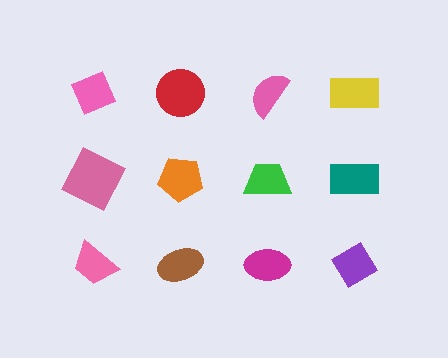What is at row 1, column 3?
A pink semicircle.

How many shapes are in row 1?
4 shapes.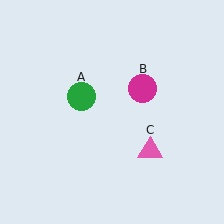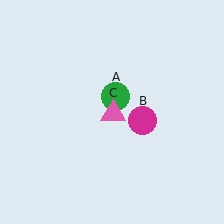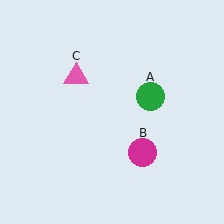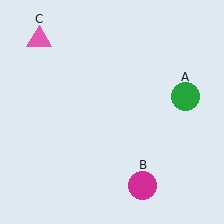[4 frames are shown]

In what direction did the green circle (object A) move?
The green circle (object A) moved right.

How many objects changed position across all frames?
3 objects changed position: green circle (object A), magenta circle (object B), pink triangle (object C).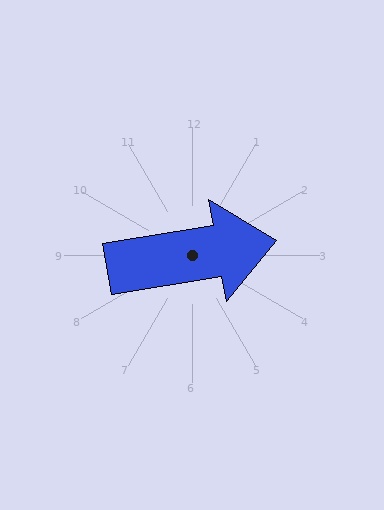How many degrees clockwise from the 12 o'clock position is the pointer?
Approximately 80 degrees.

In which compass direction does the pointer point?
East.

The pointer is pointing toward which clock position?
Roughly 3 o'clock.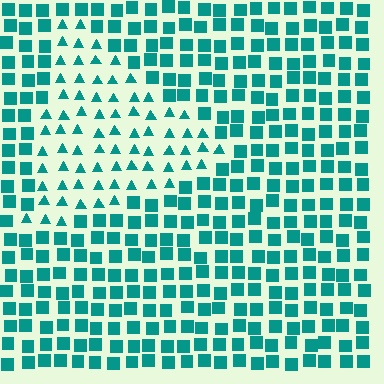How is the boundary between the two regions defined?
The boundary is defined by a change in element shape: triangles inside vs. squares outside. All elements share the same color and spacing.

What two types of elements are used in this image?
The image uses triangles inside the triangle region and squares outside it.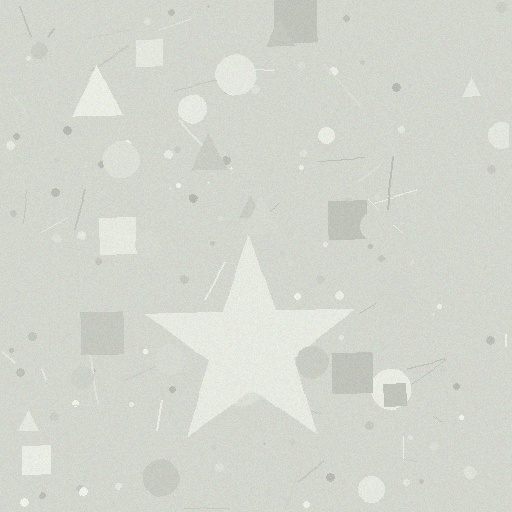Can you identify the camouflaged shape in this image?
The camouflaged shape is a star.